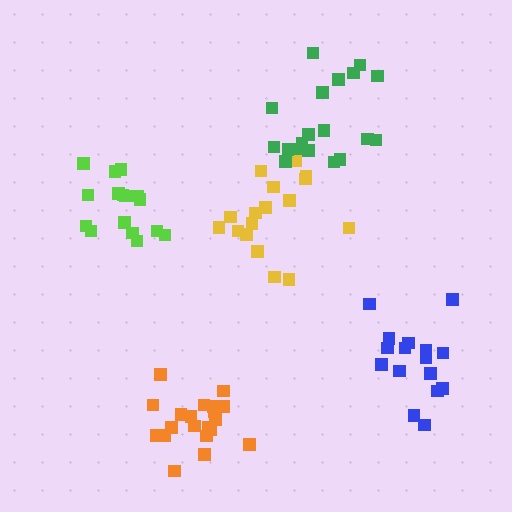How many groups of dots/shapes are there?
There are 5 groups.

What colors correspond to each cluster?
The clusters are colored: yellow, lime, blue, green, orange.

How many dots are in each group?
Group 1: 17 dots, Group 2: 16 dots, Group 3: 16 dots, Group 4: 19 dots, Group 5: 21 dots (89 total).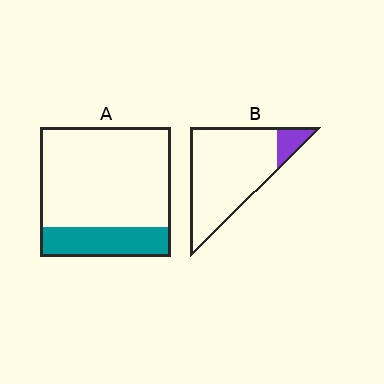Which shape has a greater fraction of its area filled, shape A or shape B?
Shape A.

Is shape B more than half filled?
No.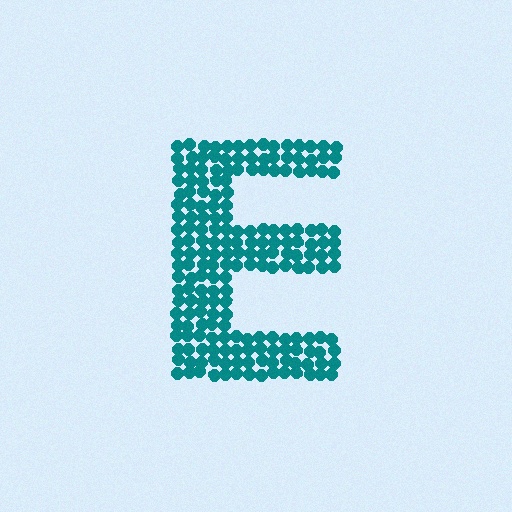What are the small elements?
The small elements are circles.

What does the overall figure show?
The overall figure shows the letter E.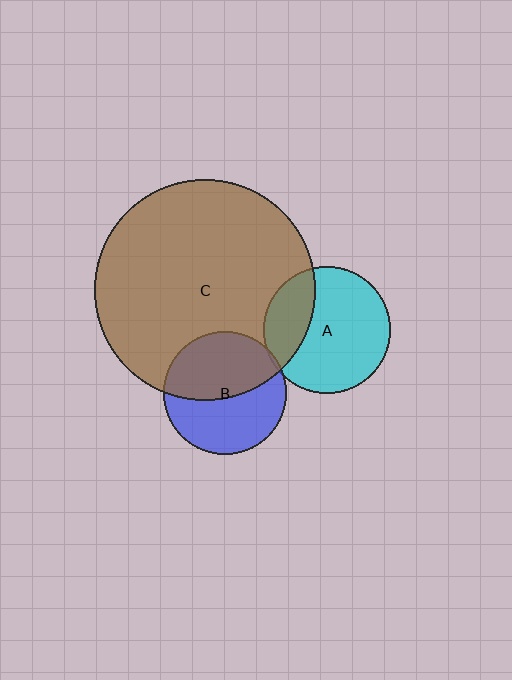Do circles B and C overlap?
Yes.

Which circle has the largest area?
Circle C (brown).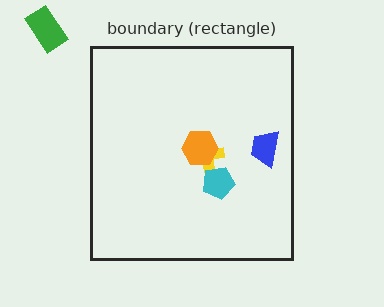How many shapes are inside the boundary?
4 inside, 1 outside.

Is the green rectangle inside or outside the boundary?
Outside.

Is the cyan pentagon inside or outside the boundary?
Inside.